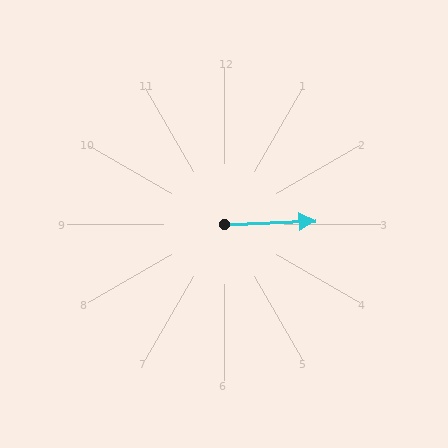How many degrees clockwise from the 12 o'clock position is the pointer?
Approximately 88 degrees.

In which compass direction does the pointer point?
East.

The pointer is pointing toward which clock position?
Roughly 3 o'clock.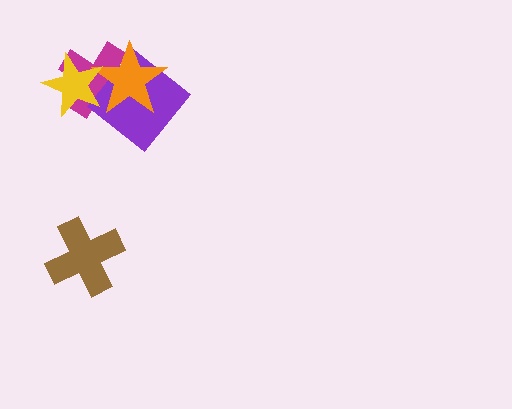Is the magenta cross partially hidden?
Yes, it is partially covered by another shape.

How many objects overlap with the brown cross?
0 objects overlap with the brown cross.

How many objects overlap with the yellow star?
2 objects overlap with the yellow star.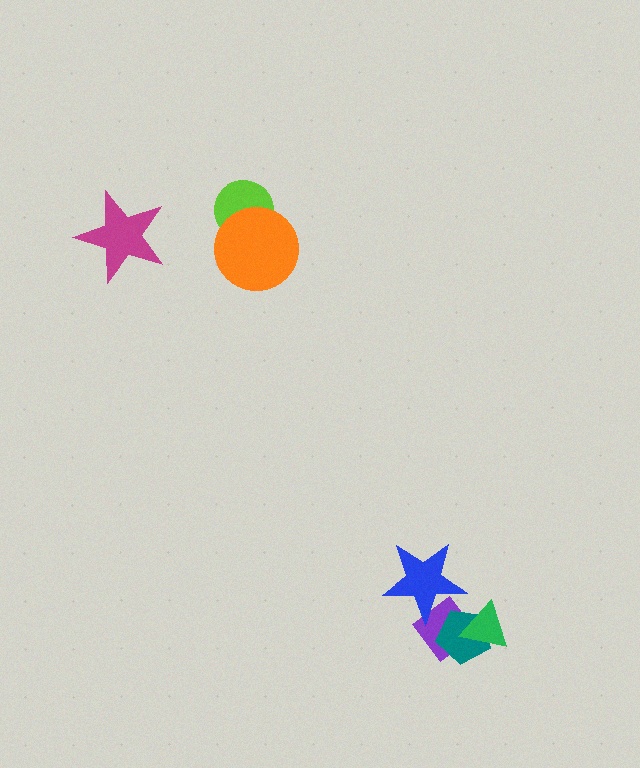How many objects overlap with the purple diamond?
3 objects overlap with the purple diamond.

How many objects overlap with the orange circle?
1 object overlaps with the orange circle.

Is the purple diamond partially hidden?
Yes, it is partially covered by another shape.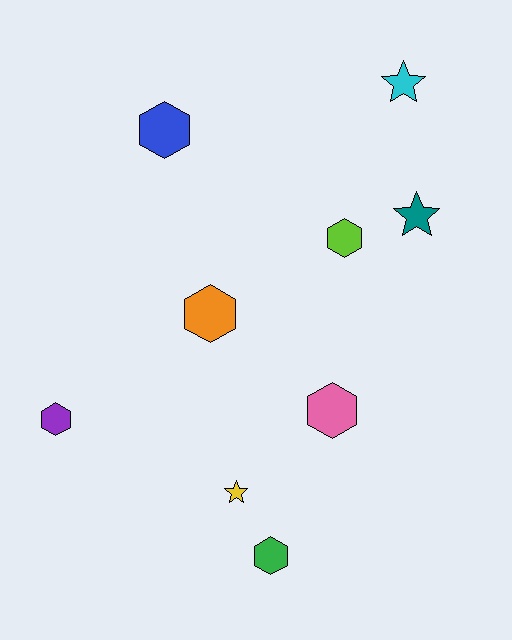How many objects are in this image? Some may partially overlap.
There are 9 objects.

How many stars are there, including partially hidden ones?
There are 3 stars.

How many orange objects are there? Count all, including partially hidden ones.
There is 1 orange object.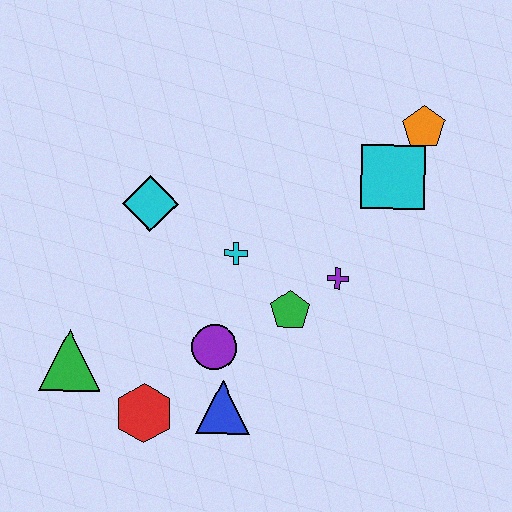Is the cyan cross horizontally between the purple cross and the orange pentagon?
No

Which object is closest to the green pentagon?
The purple cross is closest to the green pentagon.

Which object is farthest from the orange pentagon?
The green triangle is farthest from the orange pentagon.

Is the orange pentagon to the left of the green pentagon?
No